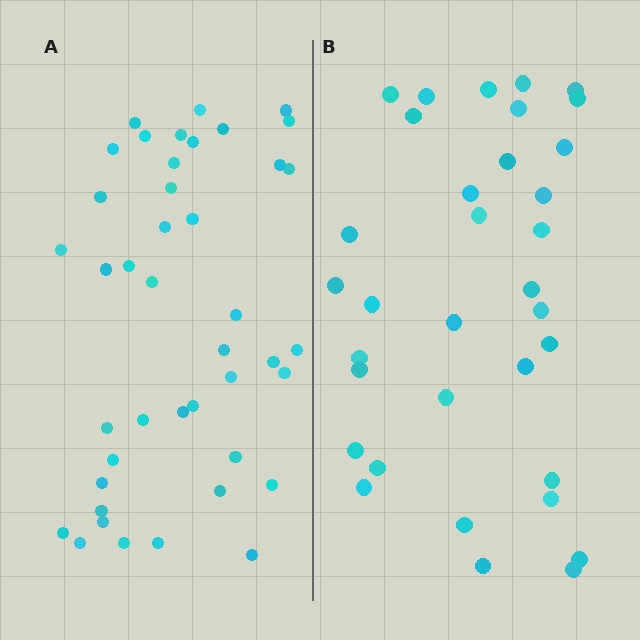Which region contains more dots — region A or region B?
Region A (the left region) has more dots.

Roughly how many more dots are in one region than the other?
Region A has roughly 8 or so more dots than region B.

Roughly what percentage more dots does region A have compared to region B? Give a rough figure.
About 25% more.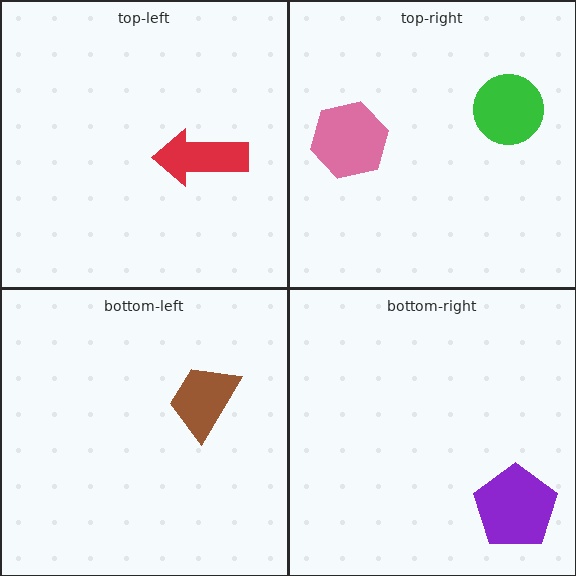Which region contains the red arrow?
The top-left region.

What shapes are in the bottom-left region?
The brown trapezoid.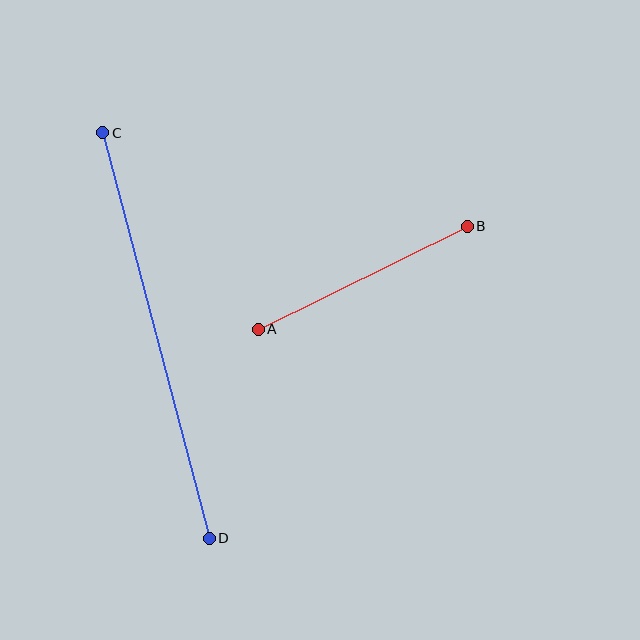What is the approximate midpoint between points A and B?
The midpoint is at approximately (363, 278) pixels.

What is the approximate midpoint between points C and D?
The midpoint is at approximately (156, 335) pixels.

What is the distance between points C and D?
The distance is approximately 419 pixels.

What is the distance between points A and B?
The distance is approximately 233 pixels.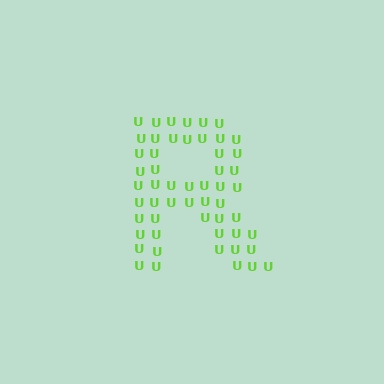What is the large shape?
The large shape is the letter R.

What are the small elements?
The small elements are letter U's.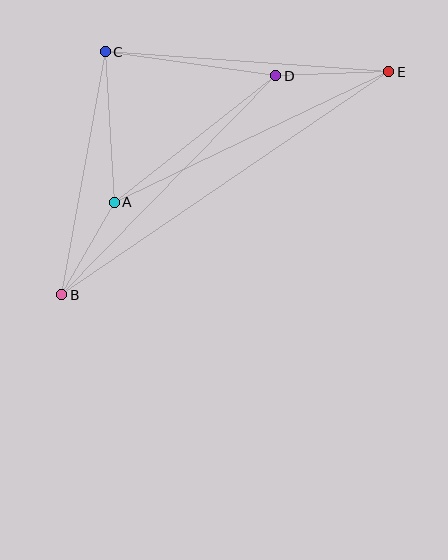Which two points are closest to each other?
Points A and B are closest to each other.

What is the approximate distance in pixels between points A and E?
The distance between A and E is approximately 304 pixels.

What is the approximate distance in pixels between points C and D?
The distance between C and D is approximately 172 pixels.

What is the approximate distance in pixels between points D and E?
The distance between D and E is approximately 113 pixels.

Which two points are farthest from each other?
Points B and E are farthest from each other.